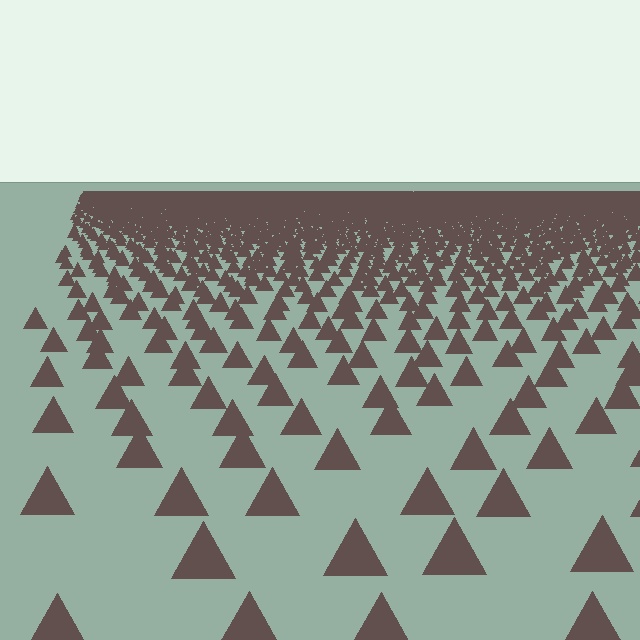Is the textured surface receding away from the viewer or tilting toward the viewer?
The surface is receding away from the viewer. Texture elements get smaller and denser toward the top.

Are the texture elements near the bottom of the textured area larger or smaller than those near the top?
Larger. Near the bottom, elements are closer to the viewer and appear at a bigger on-screen size.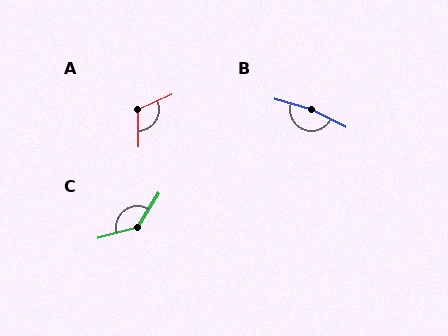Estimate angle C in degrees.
Approximately 137 degrees.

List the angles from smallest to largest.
A (113°), C (137°), B (170°).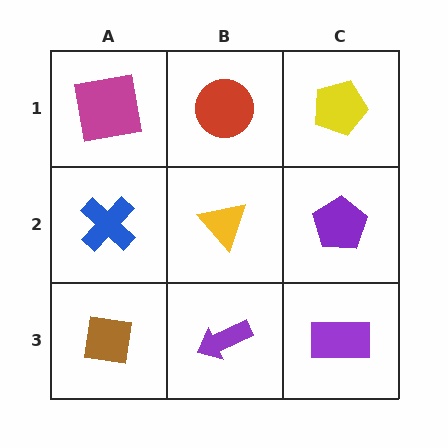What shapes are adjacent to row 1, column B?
A yellow triangle (row 2, column B), a magenta square (row 1, column A), a yellow pentagon (row 1, column C).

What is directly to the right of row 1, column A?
A red circle.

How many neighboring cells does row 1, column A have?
2.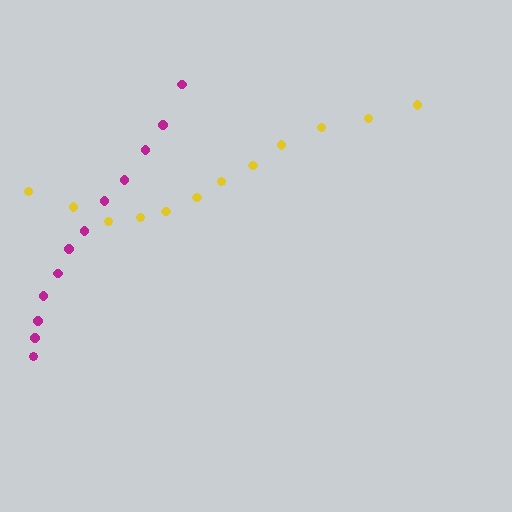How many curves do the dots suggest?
There are 2 distinct paths.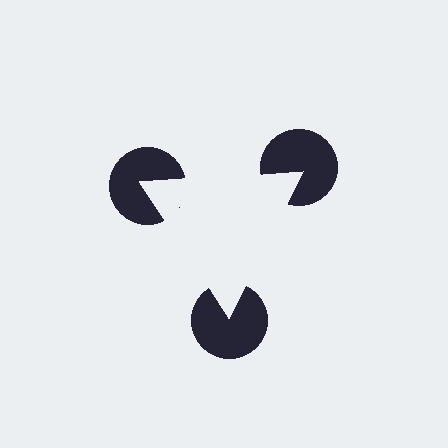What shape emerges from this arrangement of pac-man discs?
An illusory triangle — its edges are inferred from the aligned wedge cuts in the pac-man discs, not physically drawn.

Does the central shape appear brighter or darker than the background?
It typically appears slightly brighter than the background, even though no actual brightness change is drawn.